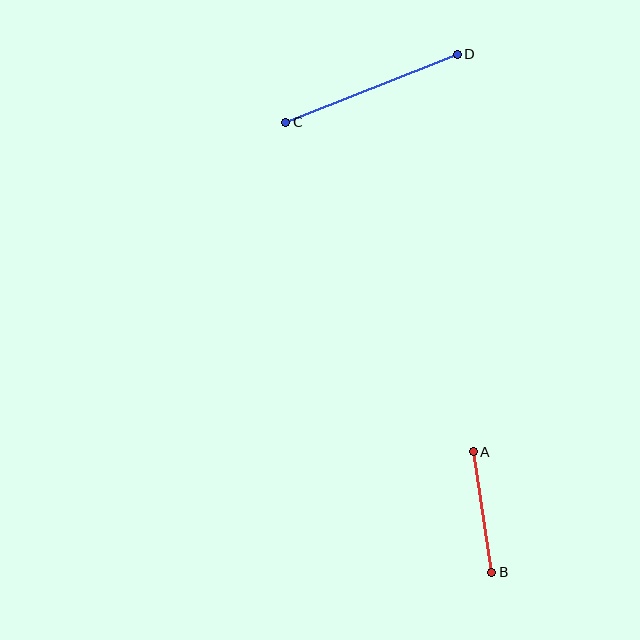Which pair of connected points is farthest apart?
Points C and D are farthest apart.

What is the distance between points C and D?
The distance is approximately 185 pixels.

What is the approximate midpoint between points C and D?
The midpoint is at approximately (372, 88) pixels.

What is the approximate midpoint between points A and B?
The midpoint is at approximately (482, 512) pixels.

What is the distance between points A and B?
The distance is approximately 122 pixels.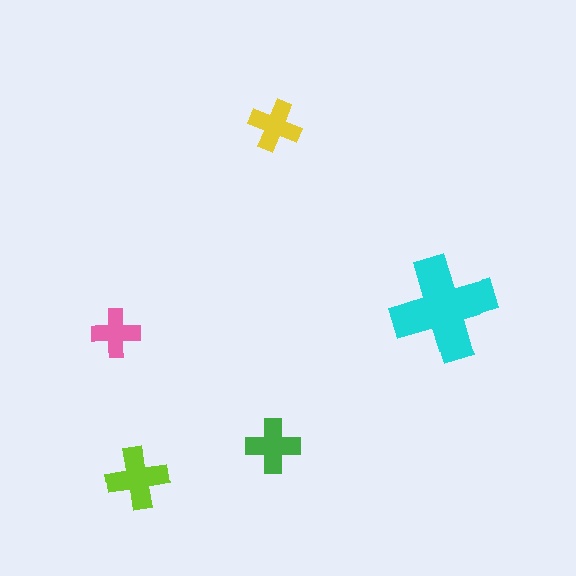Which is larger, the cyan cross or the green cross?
The cyan one.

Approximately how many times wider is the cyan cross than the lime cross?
About 1.5 times wider.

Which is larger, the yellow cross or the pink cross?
The yellow one.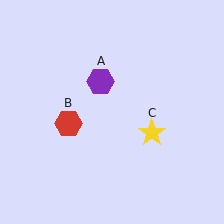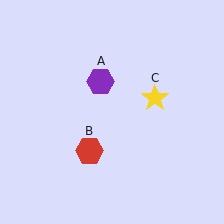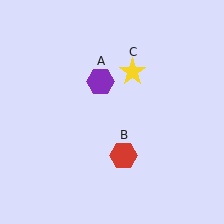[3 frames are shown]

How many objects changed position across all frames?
2 objects changed position: red hexagon (object B), yellow star (object C).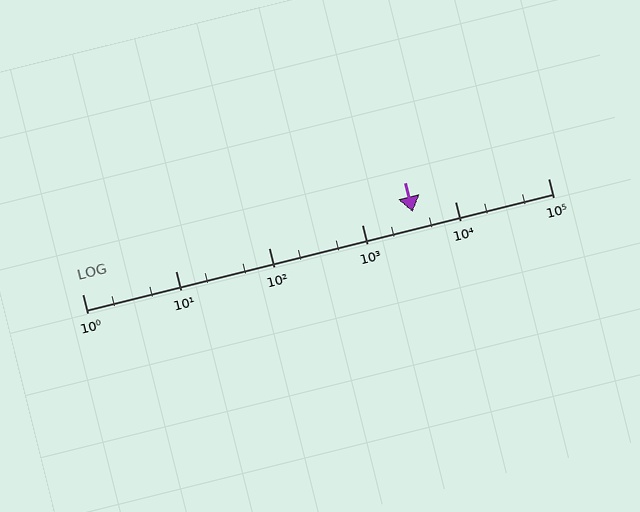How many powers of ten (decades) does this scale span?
The scale spans 5 decades, from 1 to 100000.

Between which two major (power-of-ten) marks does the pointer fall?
The pointer is between 1000 and 10000.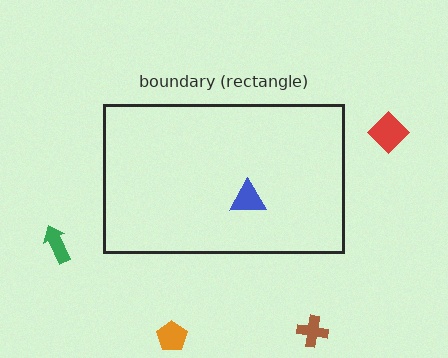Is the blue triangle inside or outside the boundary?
Inside.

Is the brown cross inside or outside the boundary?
Outside.